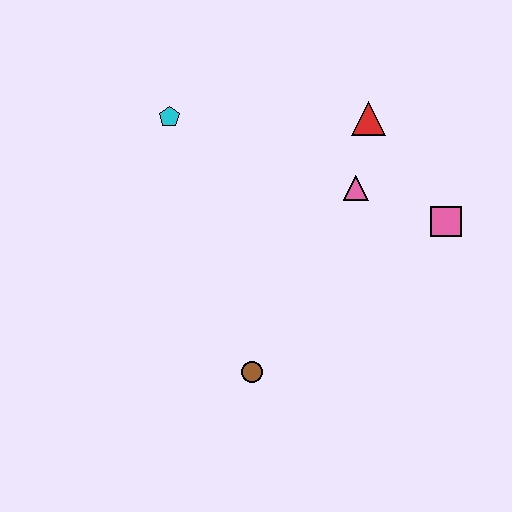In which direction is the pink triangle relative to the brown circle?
The pink triangle is above the brown circle.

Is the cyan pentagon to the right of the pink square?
No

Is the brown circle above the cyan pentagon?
No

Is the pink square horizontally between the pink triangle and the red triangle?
No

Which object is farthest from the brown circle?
The red triangle is farthest from the brown circle.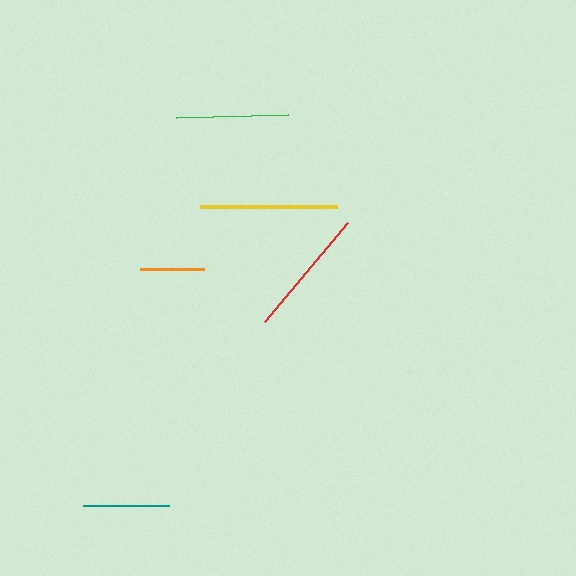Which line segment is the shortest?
The orange line is the shortest at approximately 64 pixels.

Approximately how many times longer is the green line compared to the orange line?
The green line is approximately 1.8 times the length of the orange line.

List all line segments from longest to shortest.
From longest to shortest: yellow, red, green, teal, orange.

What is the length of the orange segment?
The orange segment is approximately 64 pixels long.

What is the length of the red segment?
The red segment is approximately 129 pixels long.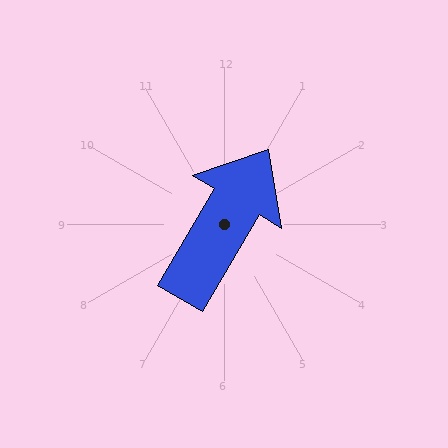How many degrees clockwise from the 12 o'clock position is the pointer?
Approximately 31 degrees.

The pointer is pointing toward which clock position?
Roughly 1 o'clock.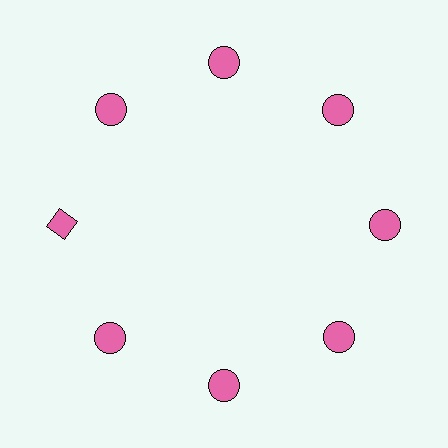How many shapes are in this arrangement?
There are 8 shapes arranged in a ring pattern.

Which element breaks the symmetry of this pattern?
The pink diamond at roughly the 9 o'clock position breaks the symmetry. All other shapes are pink circles.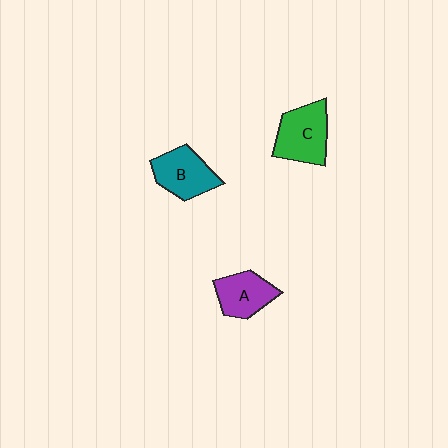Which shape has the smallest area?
Shape A (purple).